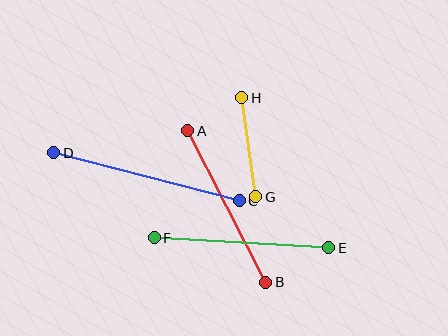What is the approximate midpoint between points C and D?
The midpoint is at approximately (146, 177) pixels.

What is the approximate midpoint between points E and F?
The midpoint is at approximately (242, 243) pixels.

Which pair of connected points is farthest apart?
Points C and D are farthest apart.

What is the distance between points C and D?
The distance is approximately 192 pixels.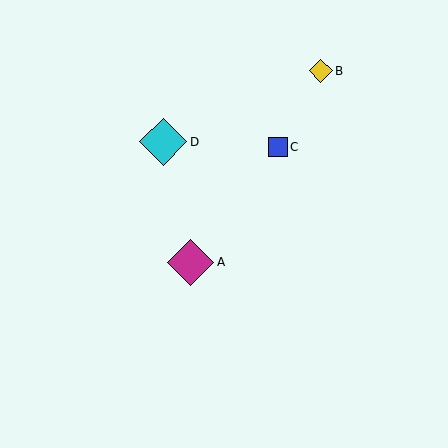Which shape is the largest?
The cyan diamond (labeled D) is the largest.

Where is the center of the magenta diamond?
The center of the magenta diamond is at (191, 262).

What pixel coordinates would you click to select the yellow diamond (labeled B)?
Click at (321, 71) to select the yellow diamond B.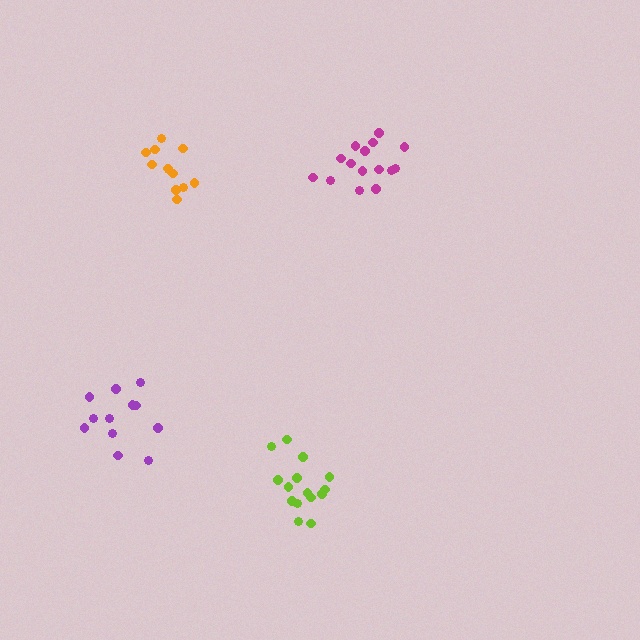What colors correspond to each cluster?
The clusters are colored: purple, lime, magenta, orange.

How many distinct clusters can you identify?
There are 4 distinct clusters.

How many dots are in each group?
Group 1: 12 dots, Group 2: 15 dots, Group 3: 15 dots, Group 4: 12 dots (54 total).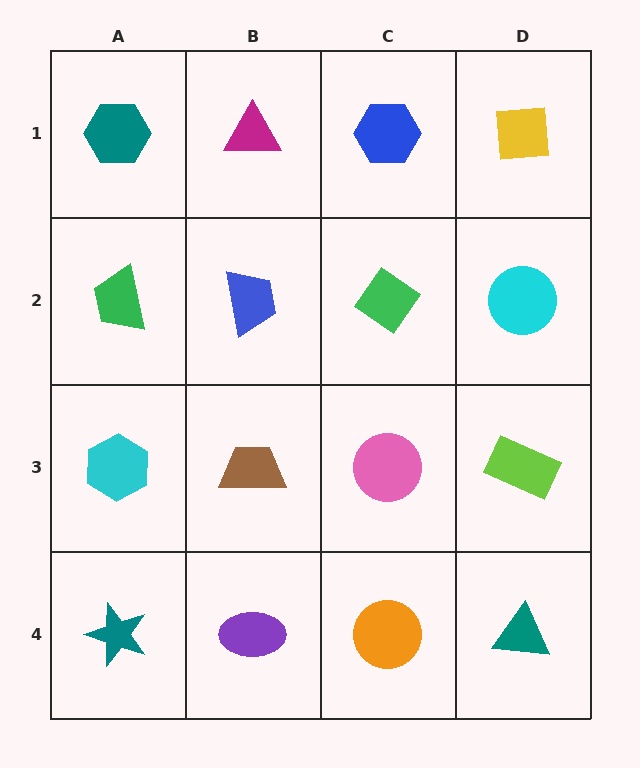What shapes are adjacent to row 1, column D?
A cyan circle (row 2, column D), a blue hexagon (row 1, column C).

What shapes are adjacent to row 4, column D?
A lime rectangle (row 3, column D), an orange circle (row 4, column C).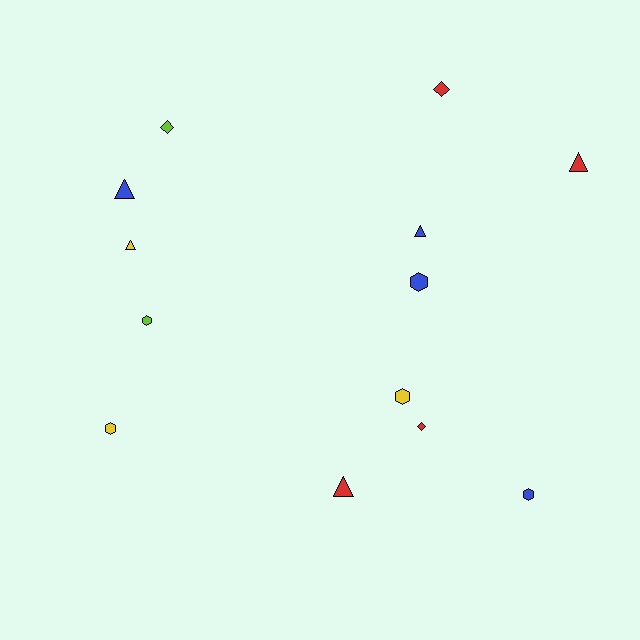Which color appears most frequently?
Blue, with 4 objects.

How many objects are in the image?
There are 13 objects.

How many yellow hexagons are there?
There are 2 yellow hexagons.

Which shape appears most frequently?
Triangle, with 5 objects.